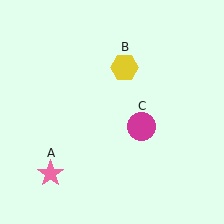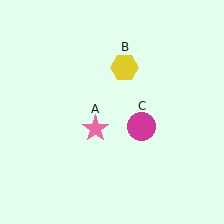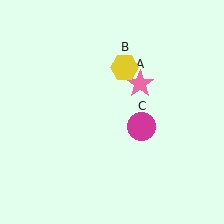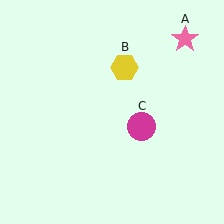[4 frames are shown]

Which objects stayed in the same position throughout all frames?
Yellow hexagon (object B) and magenta circle (object C) remained stationary.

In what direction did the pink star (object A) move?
The pink star (object A) moved up and to the right.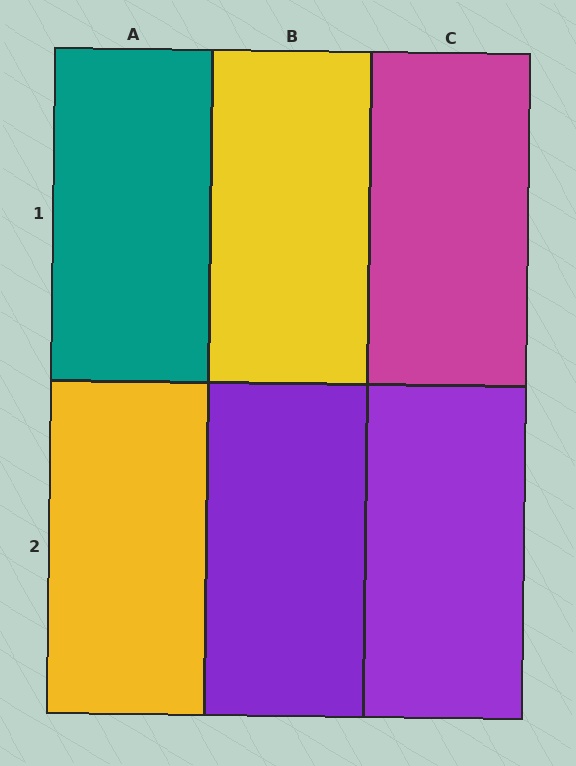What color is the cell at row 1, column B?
Yellow.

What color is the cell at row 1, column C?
Magenta.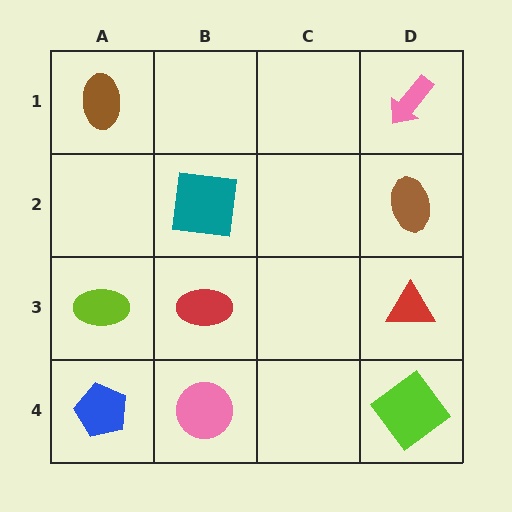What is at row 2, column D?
A brown ellipse.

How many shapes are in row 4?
3 shapes.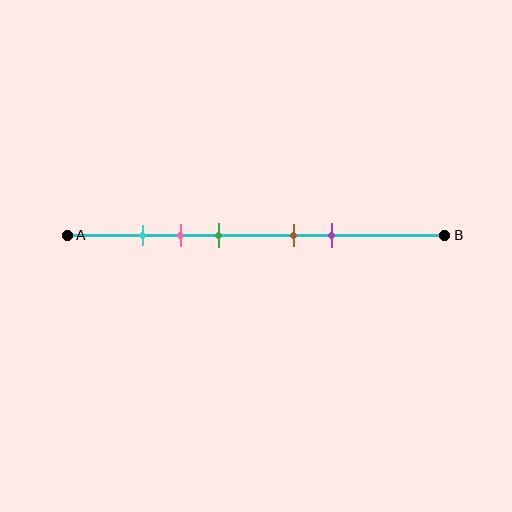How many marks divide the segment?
There are 5 marks dividing the segment.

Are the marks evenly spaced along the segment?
No, the marks are not evenly spaced.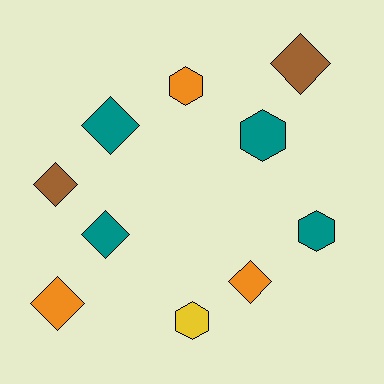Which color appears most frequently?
Teal, with 4 objects.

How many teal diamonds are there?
There are 2 teal diamonds.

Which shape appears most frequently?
Diamond, with 6 objects.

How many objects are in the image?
There are 10 objects.